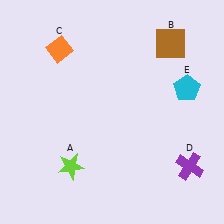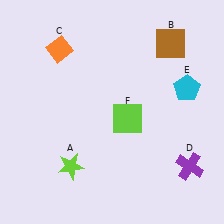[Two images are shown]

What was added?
A lime square (F) was added in Image 2.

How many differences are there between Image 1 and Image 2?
There is 1 difference between the two images.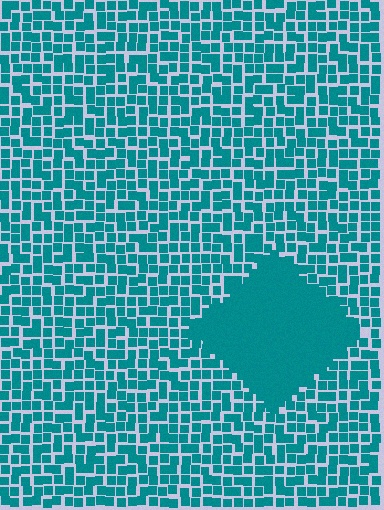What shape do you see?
I see a diamond.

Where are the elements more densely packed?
The elements are more densely packed inside the diamond boundary.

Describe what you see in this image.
The image contains small teal elements arranged at two different densities. A diamond-shaped region is visible where the elements are more densely packed than the surrounding area.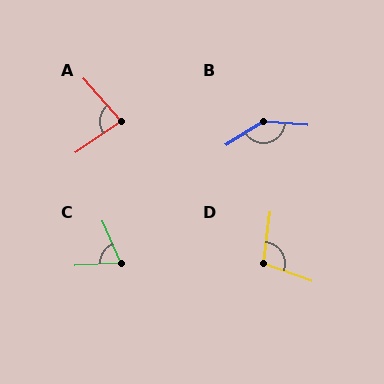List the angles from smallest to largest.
C (69°), A (82°), D (103°), B (144°).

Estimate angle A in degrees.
Approximately 82 degrees.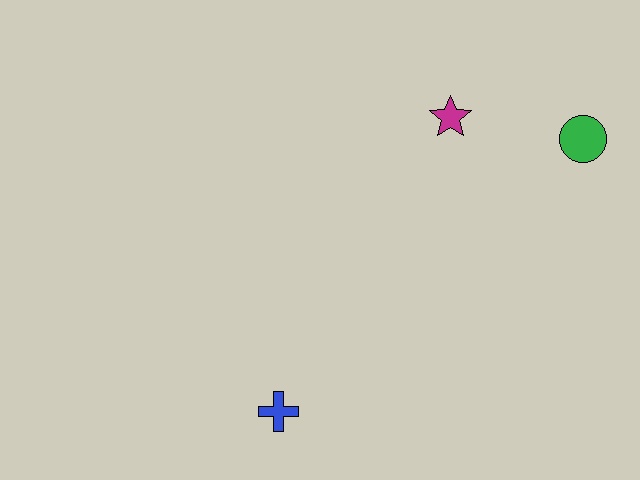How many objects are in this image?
There are 3 objects.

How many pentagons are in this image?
There are no pentagons.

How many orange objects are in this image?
There are no orange objects.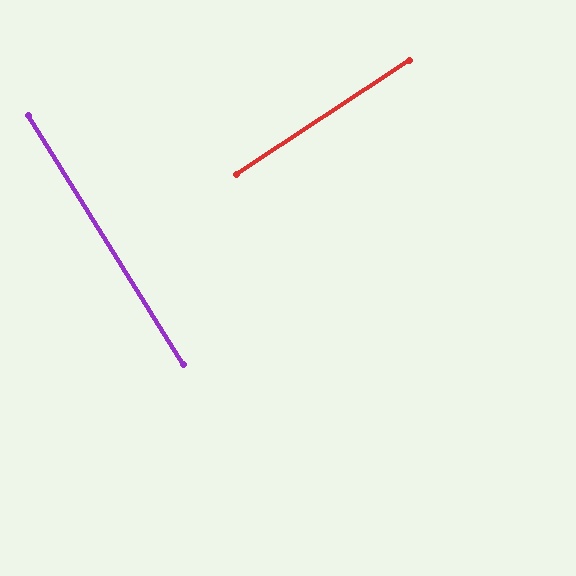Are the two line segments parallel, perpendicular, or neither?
Perpendicular — they meet at approximately 88°.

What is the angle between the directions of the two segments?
Approximately 88 degrees.